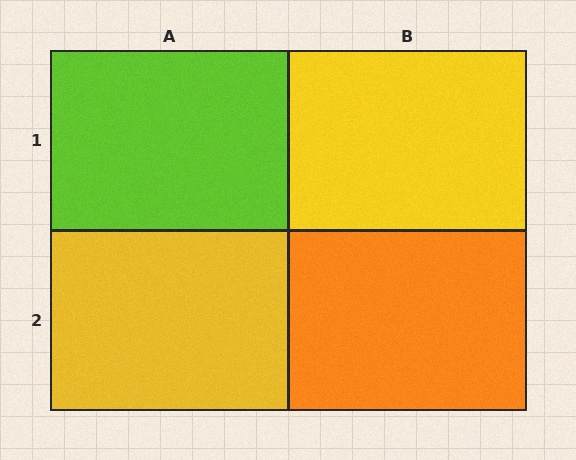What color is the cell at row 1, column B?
Yellow.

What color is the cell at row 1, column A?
Lime.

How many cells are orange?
1 cell is orange.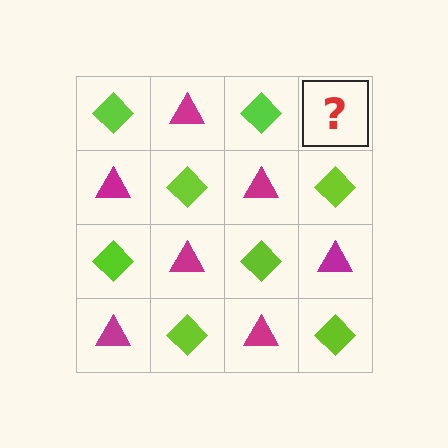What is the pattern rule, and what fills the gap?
The rule is that it alternates lime diamond and magenta triangle in a checkerboard pattern. The gap should be filled with a magenta triangle.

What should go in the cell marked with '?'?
The missing cell should contain a magenta triangle.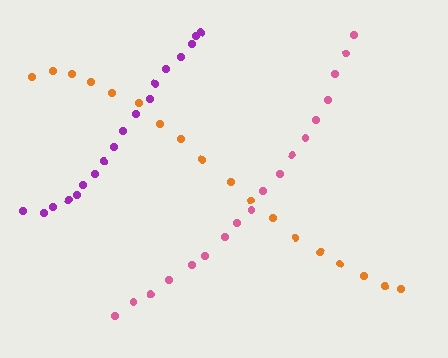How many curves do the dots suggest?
There are 3 distinct paths.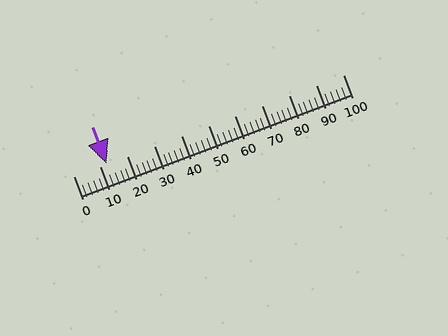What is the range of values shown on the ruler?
The ruler shows values from 0 to 100.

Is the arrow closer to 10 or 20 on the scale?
The arrow is closer to 10.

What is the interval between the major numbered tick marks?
The major tick marks are spaced 10 units apart.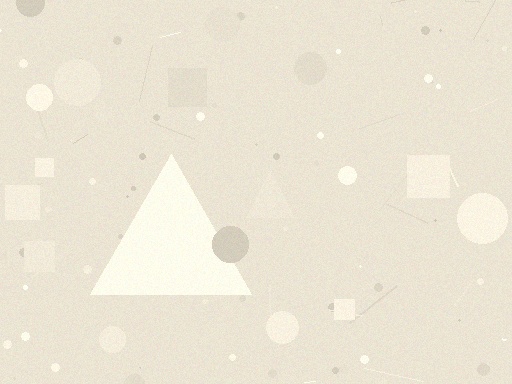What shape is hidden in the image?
A triangle is hidden in the image.